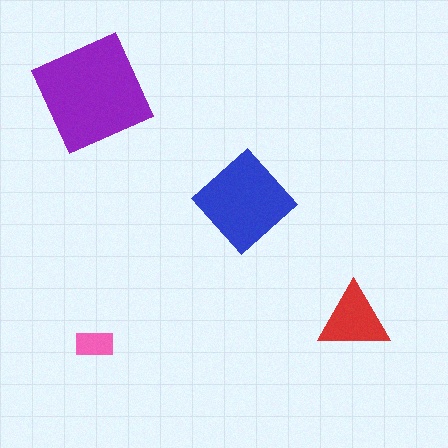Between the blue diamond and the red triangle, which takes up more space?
The blue diamond.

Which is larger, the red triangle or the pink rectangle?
The red triangle.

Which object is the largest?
The purple square.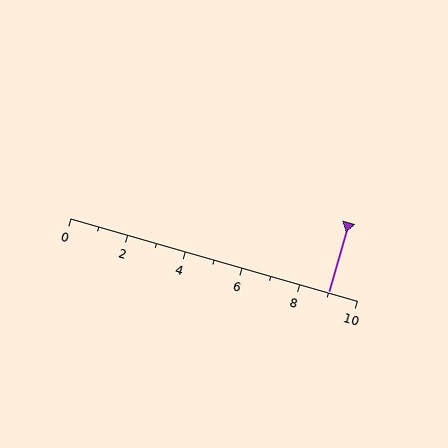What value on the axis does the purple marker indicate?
The marker indicates approximately 9.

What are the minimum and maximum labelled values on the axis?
The axis runs from 0 to 10.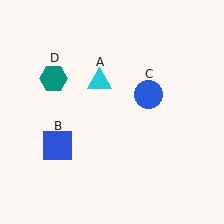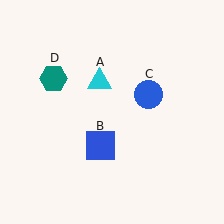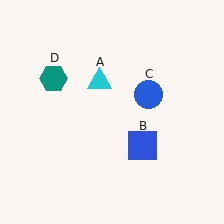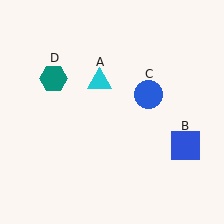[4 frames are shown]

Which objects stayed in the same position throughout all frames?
Cyan triangle (object A) and blue circle (object C) and teal hexagon (object D) remained stationary.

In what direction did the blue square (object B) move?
The blue square (object B) moved right.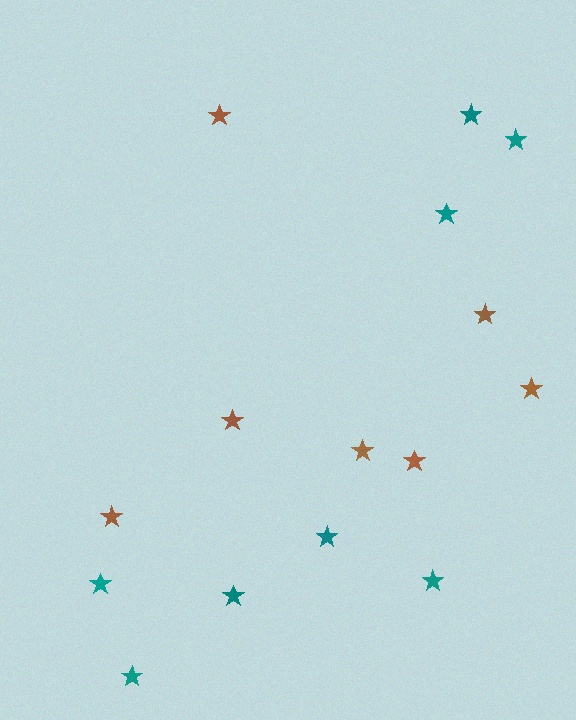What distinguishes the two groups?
There are 2 groups: one group of teal stars (8) and one group of brown stars (7).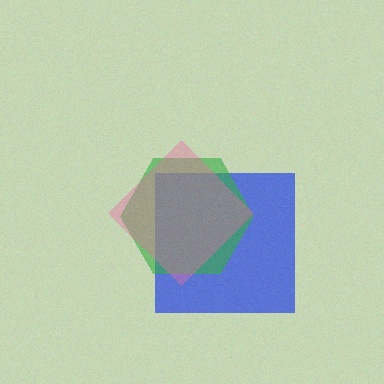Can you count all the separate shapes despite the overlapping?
Yes, there are 3 separate shapes.